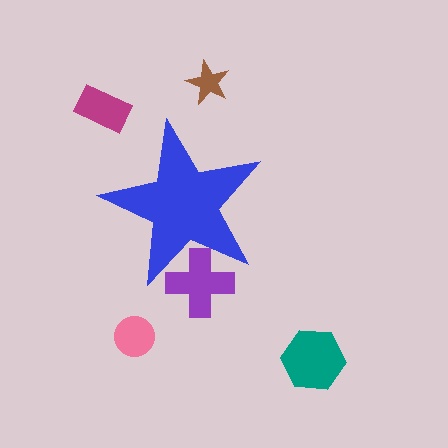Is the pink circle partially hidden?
No, the pink circle is fully visible.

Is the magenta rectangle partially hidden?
No, the magenta rectangle is fully visible.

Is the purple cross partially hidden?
Yes, the purple cross is partially hidden behind the blue star.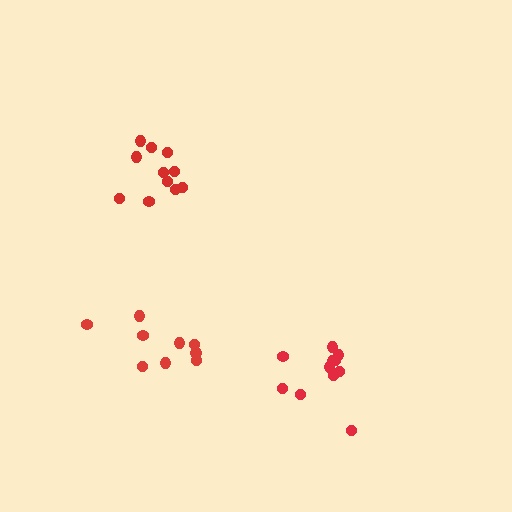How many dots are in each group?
Group 1: 11 dots, Group 2: 11 dots, Group 3: 9 dots (31 total).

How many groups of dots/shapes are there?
There are 3 groups.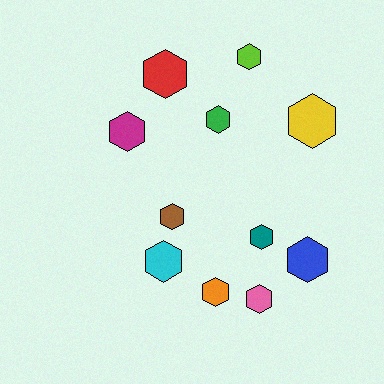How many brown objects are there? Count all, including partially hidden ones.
There is 1 brown object.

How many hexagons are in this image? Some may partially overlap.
There are 11 hexagons.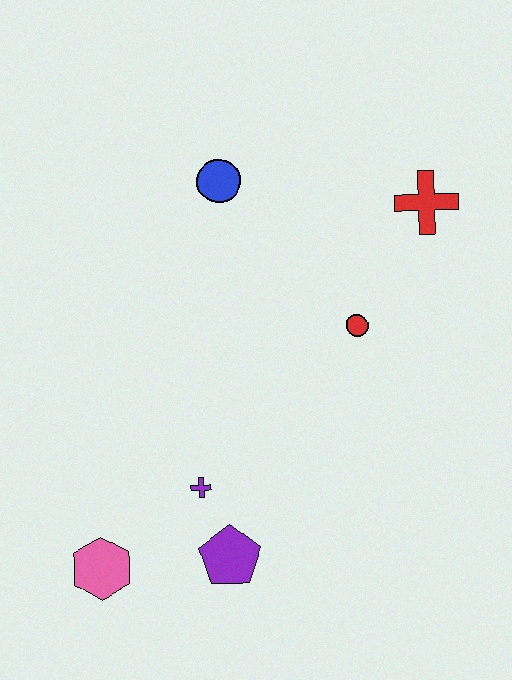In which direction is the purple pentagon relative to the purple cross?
The purple pentagon is below the purple cross.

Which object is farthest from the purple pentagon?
The red cross is farthest from the purple pentagon.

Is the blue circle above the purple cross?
Yes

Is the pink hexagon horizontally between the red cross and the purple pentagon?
No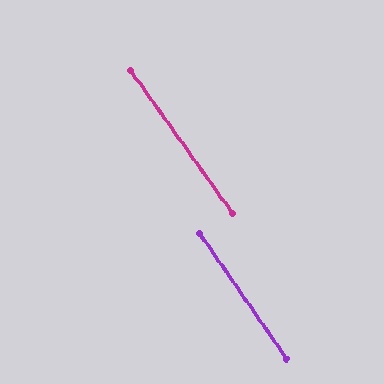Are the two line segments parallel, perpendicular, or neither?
Parallel — their directions differ by only 0.7°.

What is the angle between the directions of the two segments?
Approximately 1 degree.